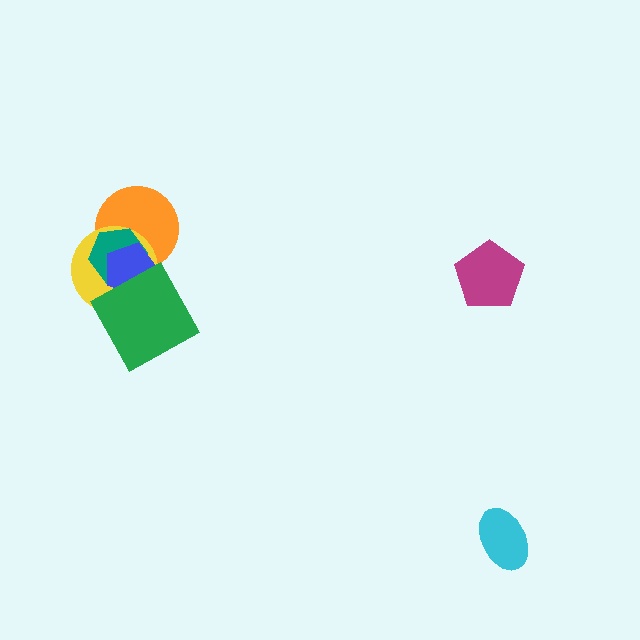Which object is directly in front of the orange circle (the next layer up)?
The yellow circle is directly in front of the orange circle.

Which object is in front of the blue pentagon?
The green square is in front of the blue pentagon.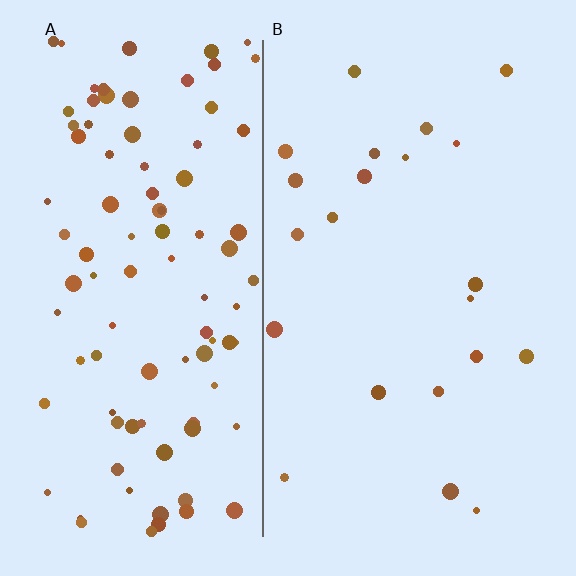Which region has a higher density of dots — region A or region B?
A (the left).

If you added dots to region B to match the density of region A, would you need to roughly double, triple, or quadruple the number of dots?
Approximately quadruple.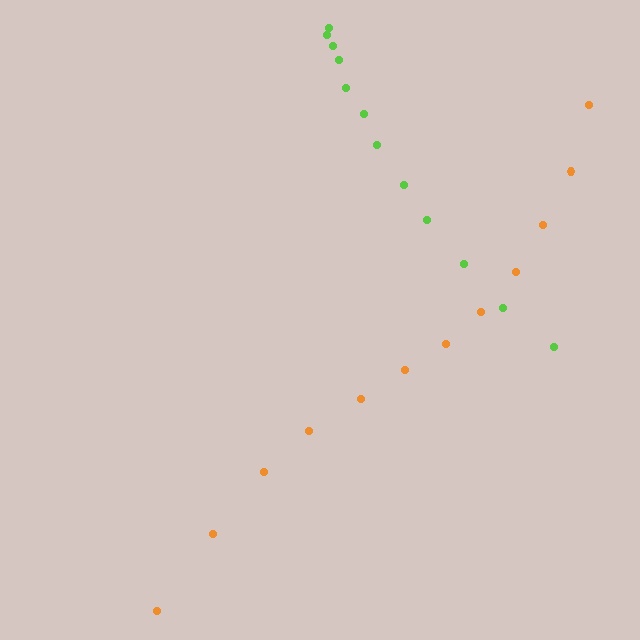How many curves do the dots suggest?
There are 2 distinct paths.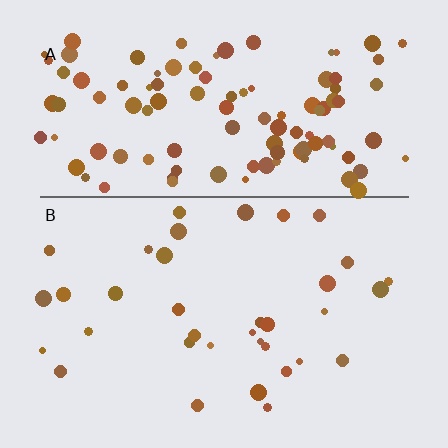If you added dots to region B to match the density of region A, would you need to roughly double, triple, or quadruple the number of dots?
Approximately triple.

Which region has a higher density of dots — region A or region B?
A (the top).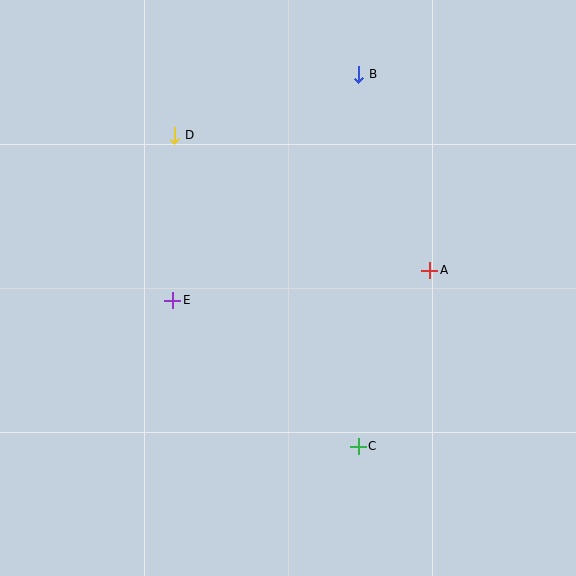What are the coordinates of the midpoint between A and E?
The midpoint between A and E is at (301, 285).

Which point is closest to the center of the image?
Point E at (173, 300) is closest to the center.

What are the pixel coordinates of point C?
Point C is at (358, 446).